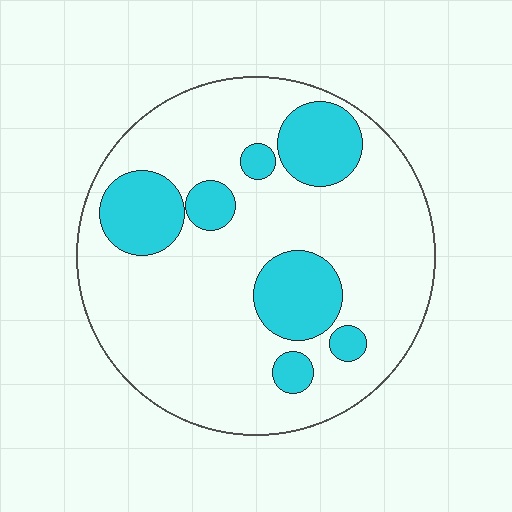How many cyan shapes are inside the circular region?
7.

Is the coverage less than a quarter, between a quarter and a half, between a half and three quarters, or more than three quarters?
Less than a quarter.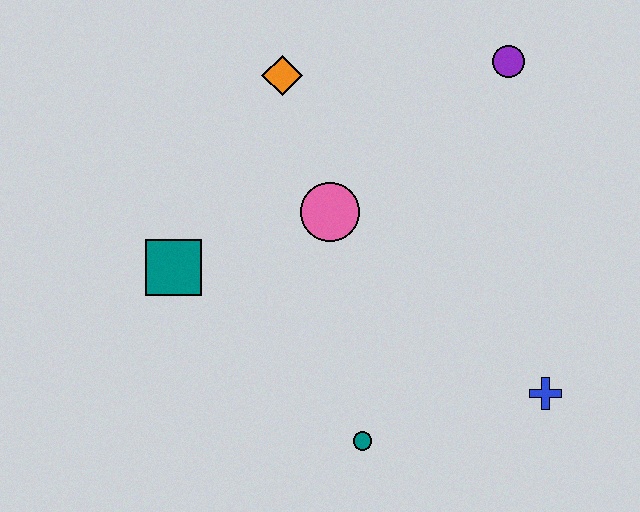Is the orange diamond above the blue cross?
Yes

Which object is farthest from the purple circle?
The teal circle is farthest from the purple circle.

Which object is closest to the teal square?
The pink circle is closest to the teal square.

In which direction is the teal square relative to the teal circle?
The teal square is to the left of the teal circle.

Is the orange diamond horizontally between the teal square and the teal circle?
Yes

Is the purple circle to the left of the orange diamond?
No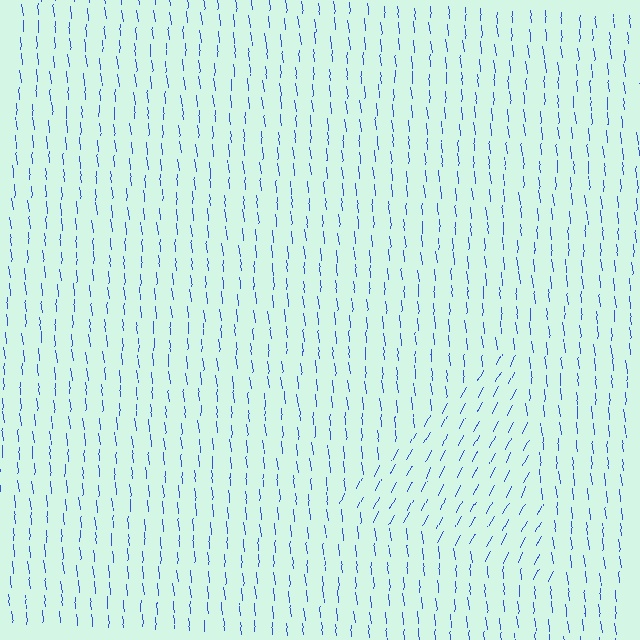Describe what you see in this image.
The image is filled with small blue line segments. A triangle region in the image has lines oriented differently from the surrounding lines, creating a visible texture boundary.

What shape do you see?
I see a triangle.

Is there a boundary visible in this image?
Yes, there is a texture boundary formed by a change in line orientation.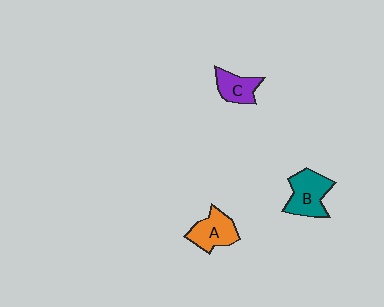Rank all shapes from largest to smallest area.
From largest to smallest: B (teal), A (orange), C (purple).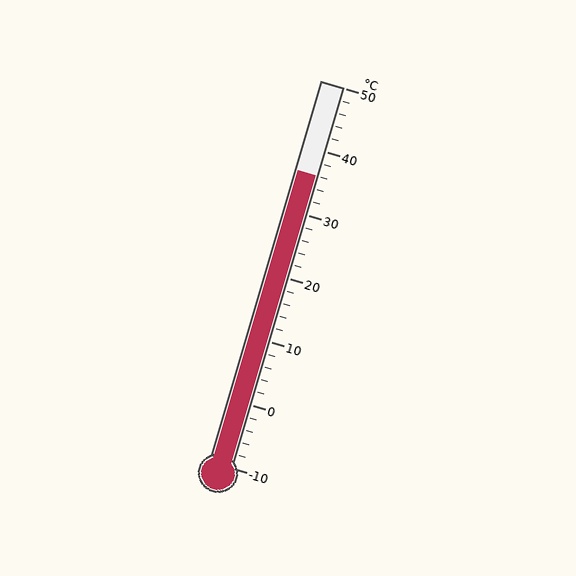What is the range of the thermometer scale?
The thermometer scale ranges from -10°C to 50°C.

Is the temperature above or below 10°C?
The temperature is above 10°C.